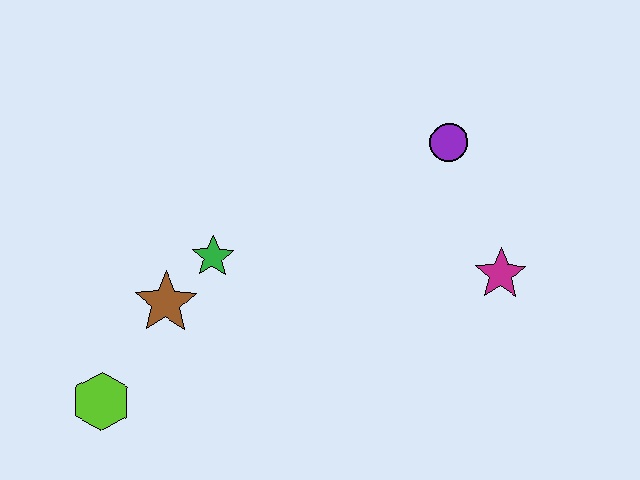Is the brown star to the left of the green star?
Yes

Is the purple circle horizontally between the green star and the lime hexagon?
No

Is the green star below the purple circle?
Yes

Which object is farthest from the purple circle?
The lime hexagon is farthest from the purple circle.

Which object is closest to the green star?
The brown star is closest to the green star.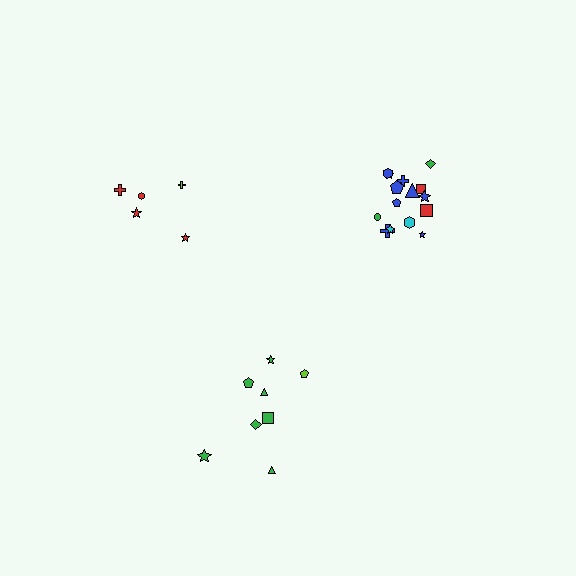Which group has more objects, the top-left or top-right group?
The top-right group.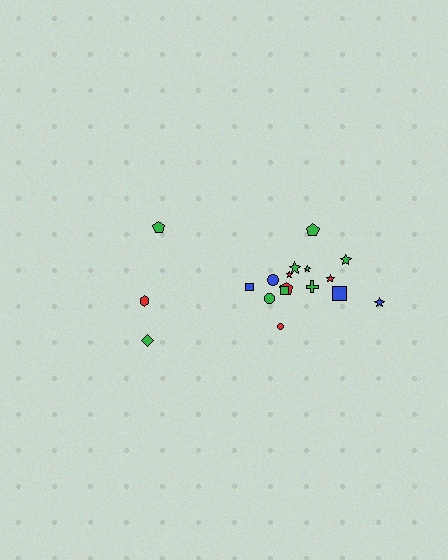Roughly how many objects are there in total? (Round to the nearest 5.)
Roughly 20 objects in total.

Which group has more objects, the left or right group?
The right group.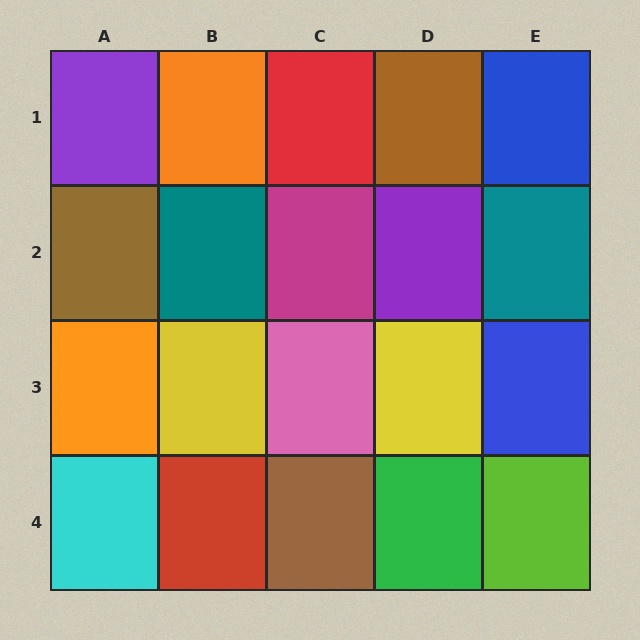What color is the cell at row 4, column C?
Brown.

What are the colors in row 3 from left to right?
Orange, yellow, pink, yellow, blue.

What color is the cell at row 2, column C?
Magenta.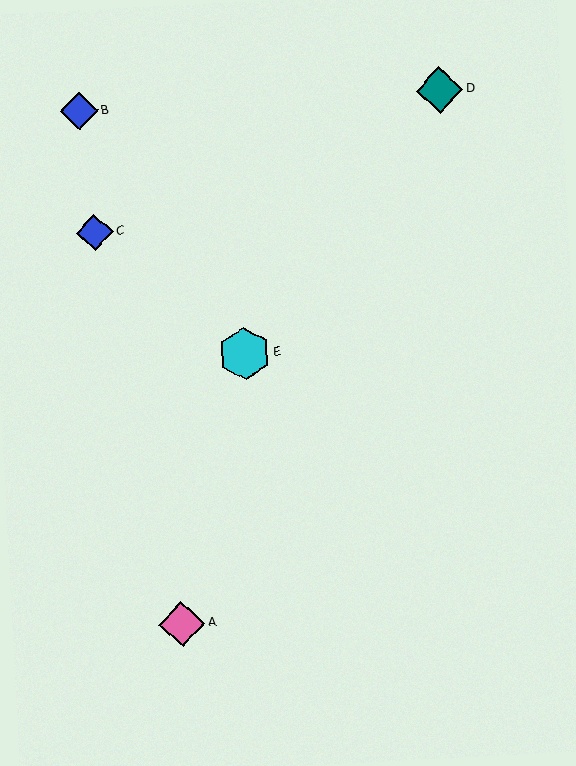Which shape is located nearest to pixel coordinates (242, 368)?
The cyan hexagon (labeled E) at (245, 354) is nearest to that location.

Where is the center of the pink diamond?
The center of the pink diamond is at (182, 624).